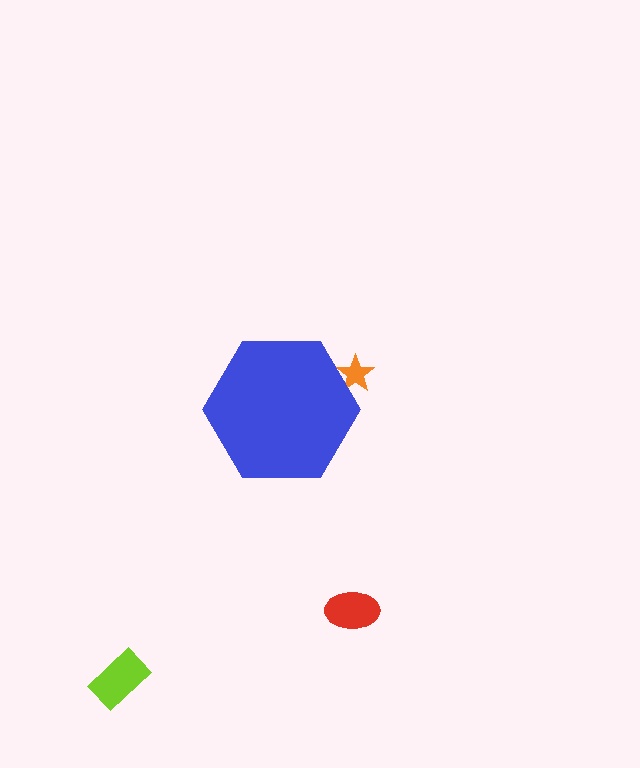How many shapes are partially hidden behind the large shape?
1 shape is partially hidden.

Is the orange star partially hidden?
Yes, the orange star is partially hidden behind the blue hexagon.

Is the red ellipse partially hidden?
No, the red ellipse is fully visible.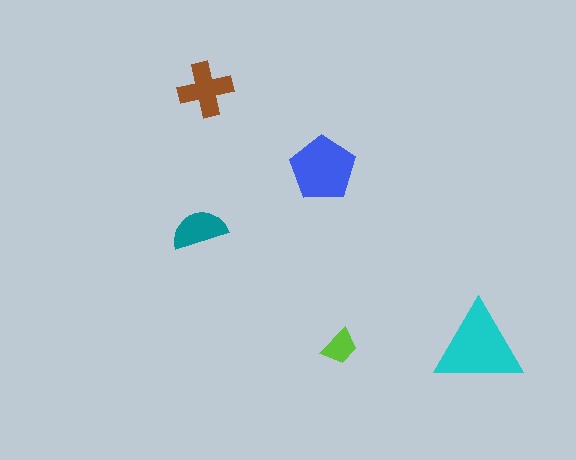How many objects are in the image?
There are 5 objects in the image.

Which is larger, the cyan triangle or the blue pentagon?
The cyan triangle.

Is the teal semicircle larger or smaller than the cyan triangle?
Smaller.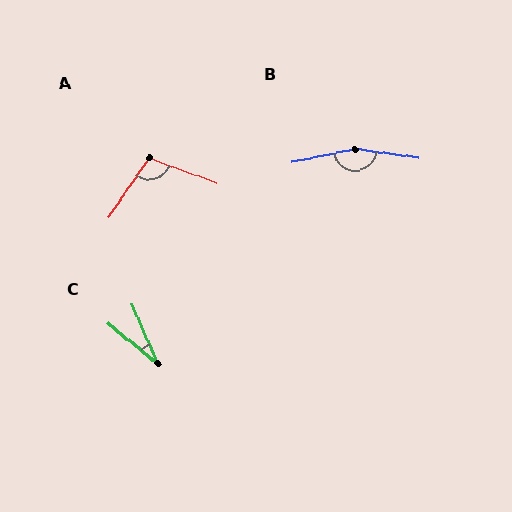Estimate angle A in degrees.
Approximately 104 degrees.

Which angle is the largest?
B, at approximately 160 degrees.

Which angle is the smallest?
C, at approximately 28 degrees.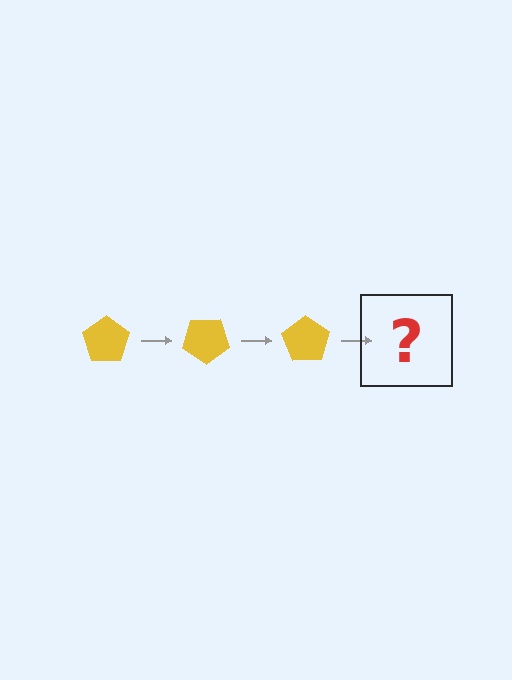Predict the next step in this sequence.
The next step is a yellow pentagon rotated 105 degrees.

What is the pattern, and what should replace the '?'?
The pattern is that the pentagon rotates 35 degrees each step. The '?' should be a yellow pentagon rotated 105 degrees.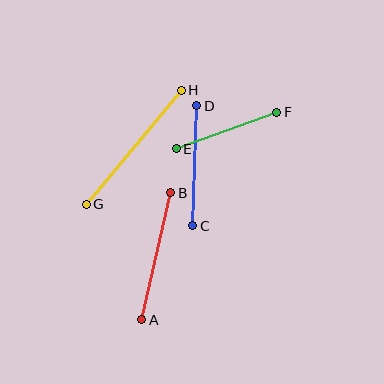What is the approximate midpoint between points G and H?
The midpoint is at approximately (134, 147) pixels.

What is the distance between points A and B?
The distance is approximately 130 pixels.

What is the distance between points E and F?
The distance is approximately 107 pixels.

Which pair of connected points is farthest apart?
Points G and H are farthest apart.